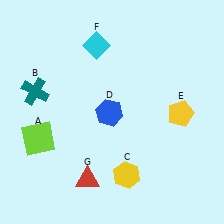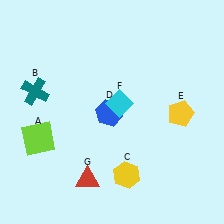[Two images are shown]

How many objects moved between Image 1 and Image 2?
1 object moved between the two images.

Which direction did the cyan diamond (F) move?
The cyan diamond (F) moved down.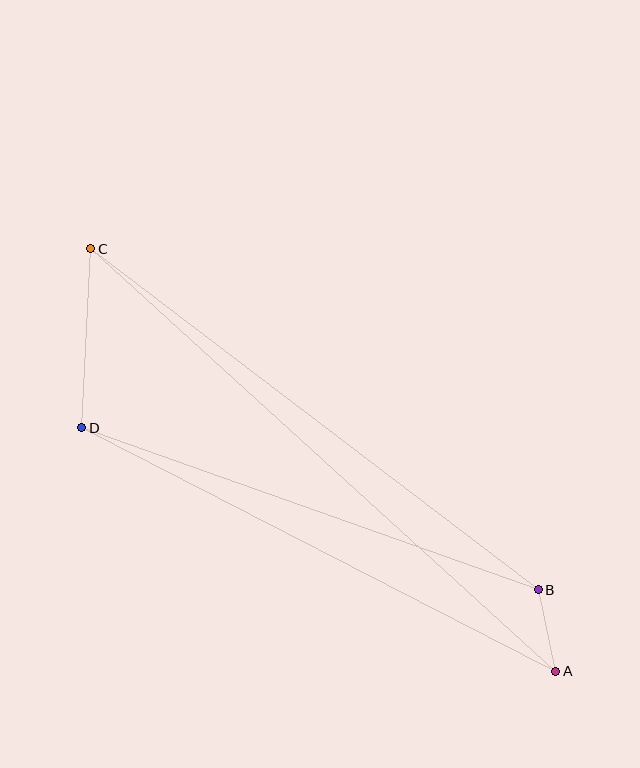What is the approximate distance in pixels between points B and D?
The distance between B and D is approximately 485 pixels.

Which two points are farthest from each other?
Points A and C are farthest from each other.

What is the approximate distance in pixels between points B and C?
The distance between B and C is approximately 563 pixels.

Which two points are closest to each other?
Points A and B are closest to each other.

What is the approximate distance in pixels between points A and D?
The distance between A and D is approximately 533 pixels.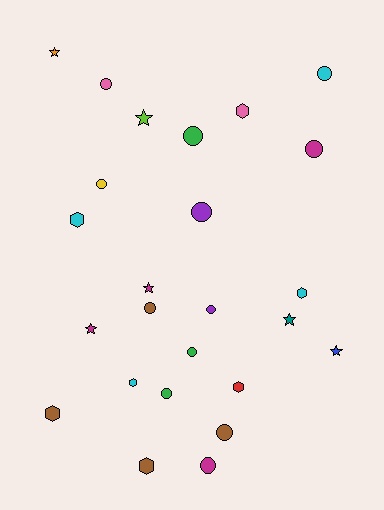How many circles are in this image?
There are 12 circles.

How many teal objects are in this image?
There is 1 teal object.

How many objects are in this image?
There are 25 objects.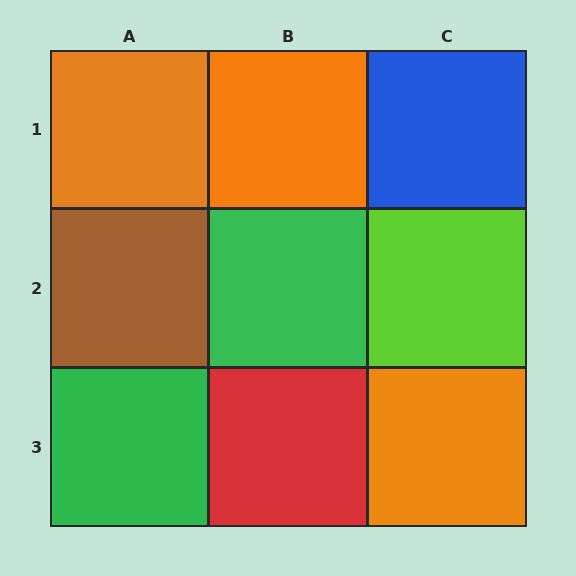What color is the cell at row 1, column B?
Orange.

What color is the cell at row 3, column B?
Red.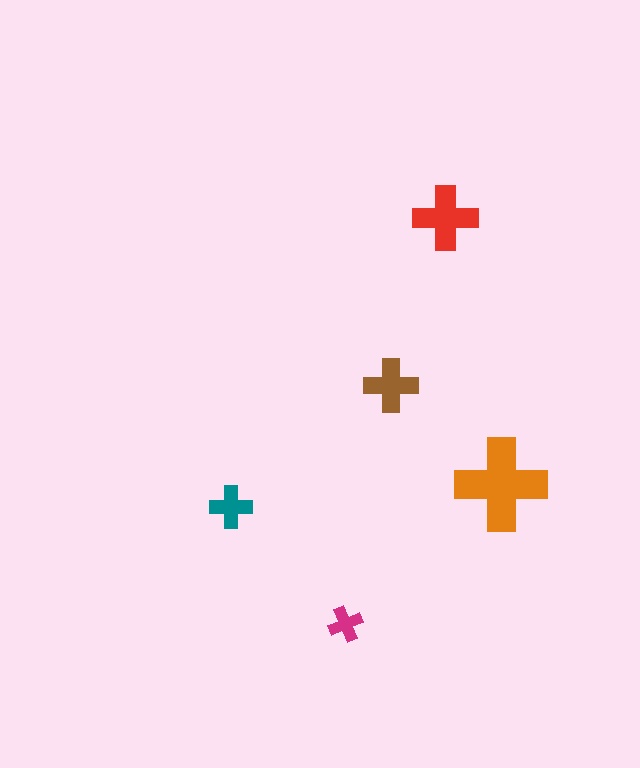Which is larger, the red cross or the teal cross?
The red one.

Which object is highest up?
The red cross is topmost.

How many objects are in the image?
There are 5 objects in the image.